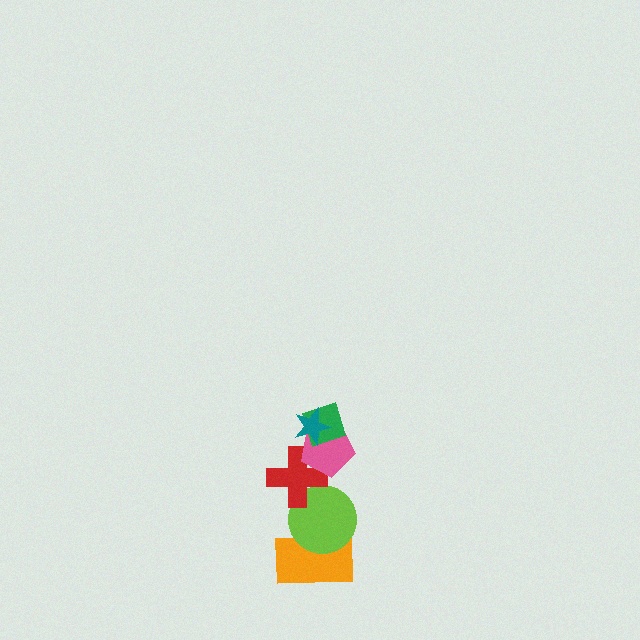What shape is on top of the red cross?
The pink pentagon is on top of the red cross.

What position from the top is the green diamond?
The green diamond is 2nd from the top.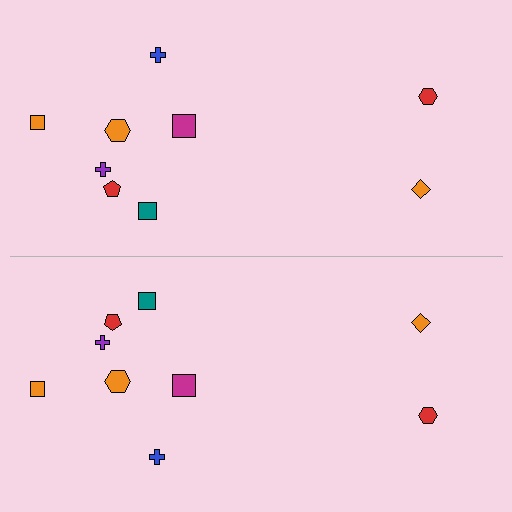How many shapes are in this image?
There are 18 shapes in this image.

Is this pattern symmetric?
Yes, this pattern has bilateral (reflection) symmetry.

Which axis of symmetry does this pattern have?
The pattern has a horizontal axis of symmetry running through the center of the image.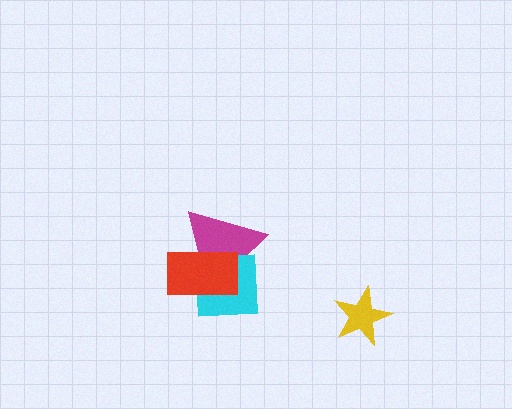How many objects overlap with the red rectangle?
2 objects overlap with the red rectangle.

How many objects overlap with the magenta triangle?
2 objects overlap with the magenta triangle.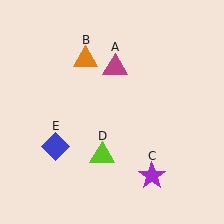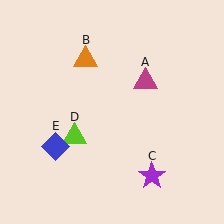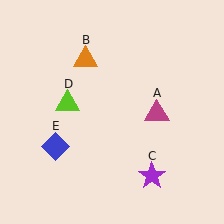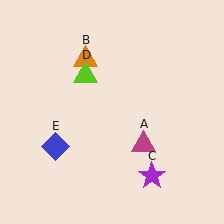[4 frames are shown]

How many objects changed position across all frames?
2 objects changed position: magenta triangle (object A), lime triangle (object D).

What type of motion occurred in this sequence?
The magenta triangle (object A), lime triangle (object D) rotated clockwise around the center of the scene.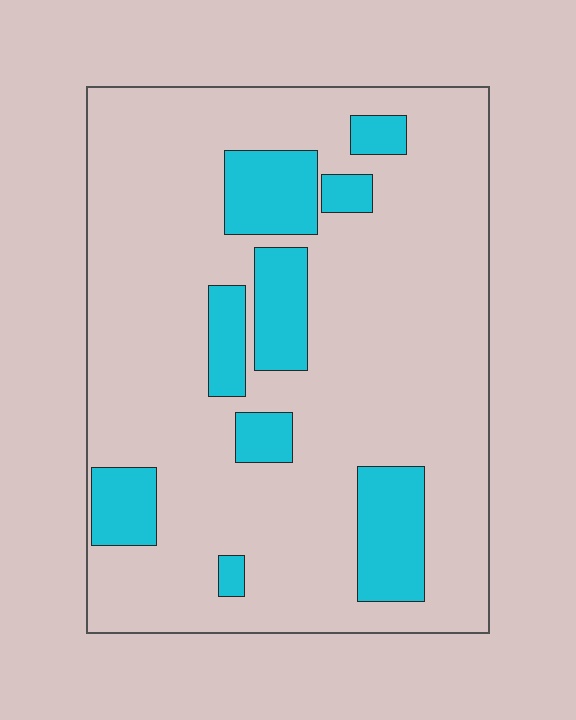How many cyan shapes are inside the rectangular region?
9.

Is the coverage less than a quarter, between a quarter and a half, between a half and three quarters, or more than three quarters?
Less than a quarter.